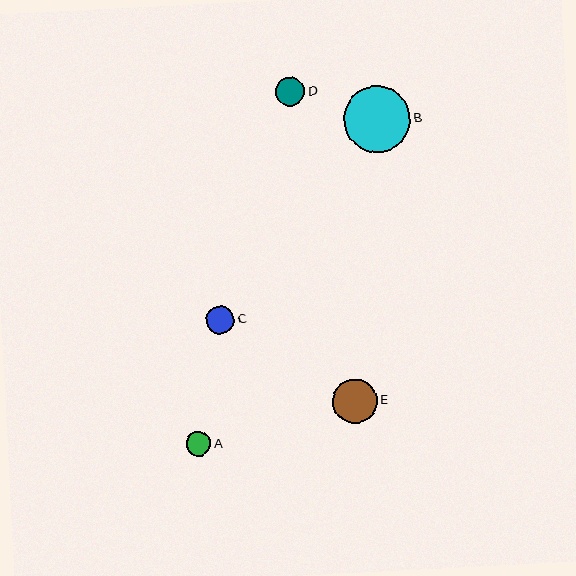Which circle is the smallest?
Circle A is the smallest with a size of approximately 25 pixels.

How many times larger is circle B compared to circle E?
Circle B is approximately 1.5 times the size of circle E.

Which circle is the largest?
Circle B is the largest with a size of approximately 67 pixels.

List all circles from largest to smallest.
From largest to smallest: B, E, D, C, A.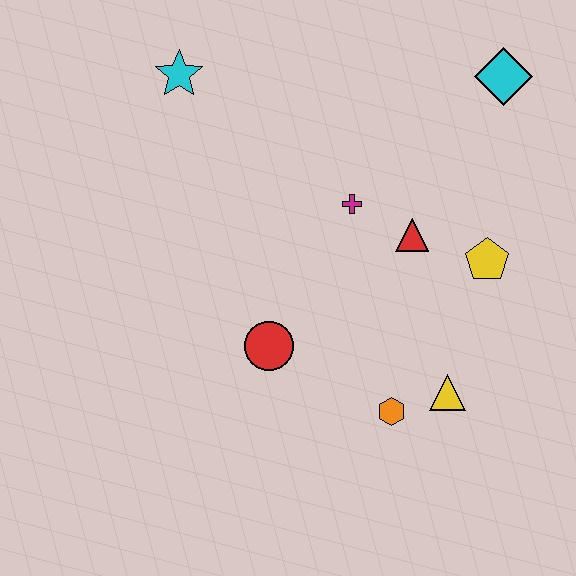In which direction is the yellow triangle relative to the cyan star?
The yellow triangle is below the cyan star.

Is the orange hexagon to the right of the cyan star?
Yes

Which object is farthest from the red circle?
The cyan diamond is farthest from the red circle.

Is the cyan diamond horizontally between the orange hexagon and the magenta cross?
No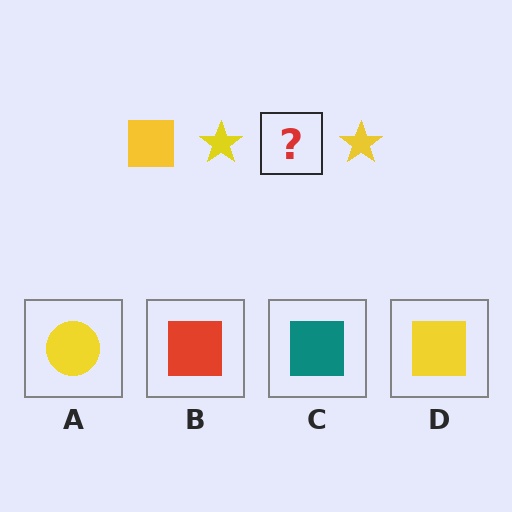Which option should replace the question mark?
Option D.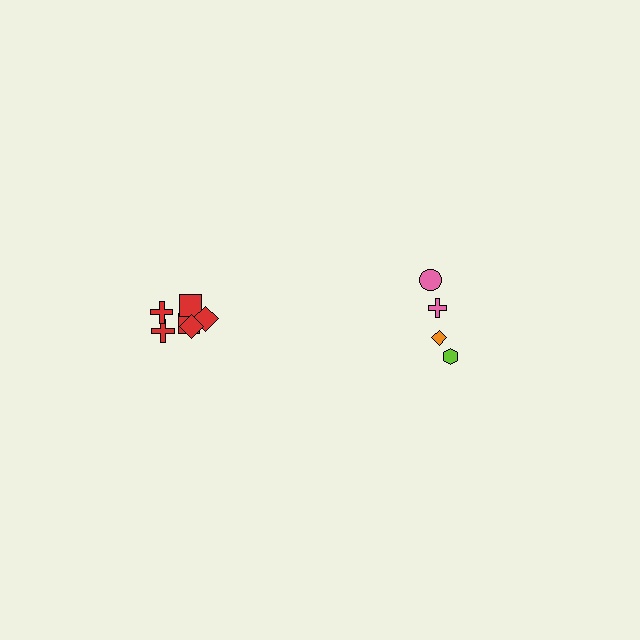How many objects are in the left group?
There are 6 objects.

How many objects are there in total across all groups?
There are 10 objects.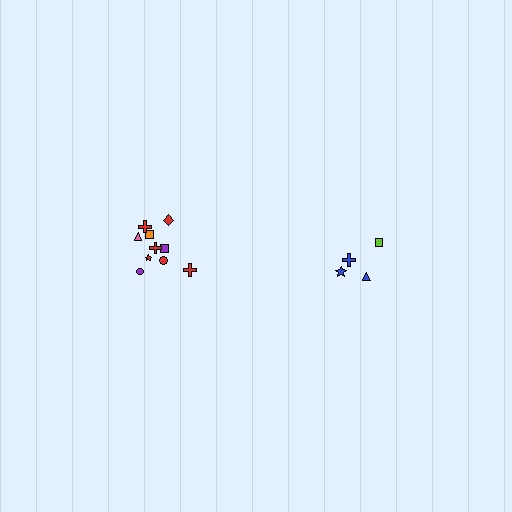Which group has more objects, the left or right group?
The left group.